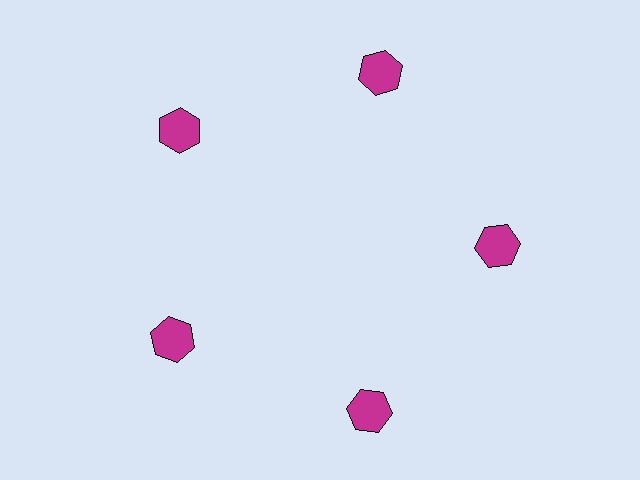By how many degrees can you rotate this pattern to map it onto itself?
The pattern maps onto itself every 72 degrees of rotation.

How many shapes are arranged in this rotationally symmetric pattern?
There are 5 shapes, arranged in 5 groups of 1.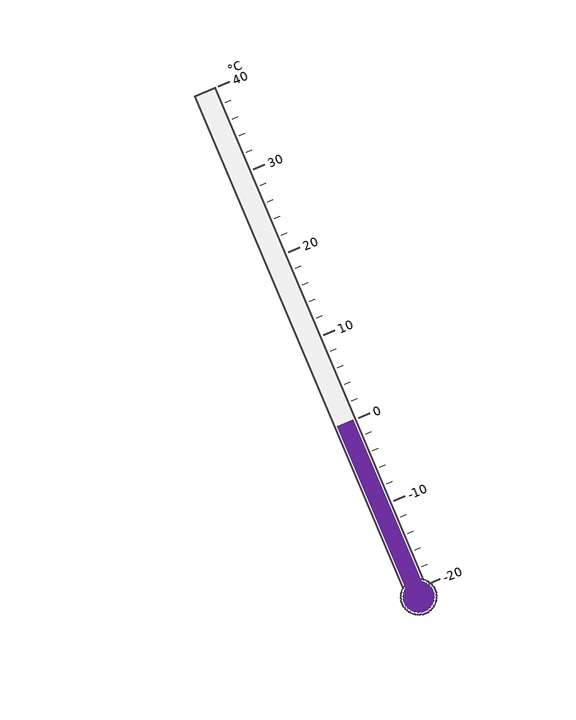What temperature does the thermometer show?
The thermometer shows approximately 0°C.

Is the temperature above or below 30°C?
The temperature is below 30°C.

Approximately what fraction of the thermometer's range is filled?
The thermometer is filled to approximately 35% of its range.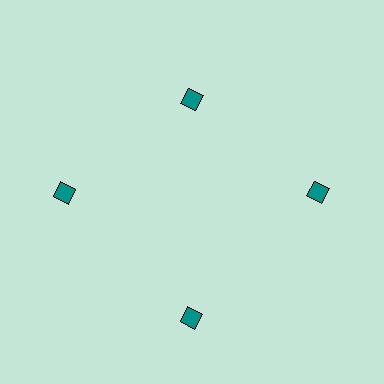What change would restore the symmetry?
The symmetry would be restored by moving it outward, back onto the ring so that all 4 diamonds sit at equal angles and equal distance from the center.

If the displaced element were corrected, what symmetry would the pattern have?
It would have 4-fold rotational symmetry — the pattern would map onto itself every 90 degrees.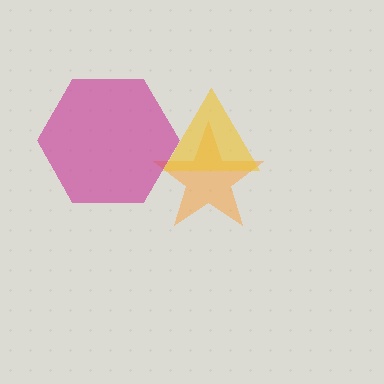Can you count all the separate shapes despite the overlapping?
Yes, there are 3 separate shapes.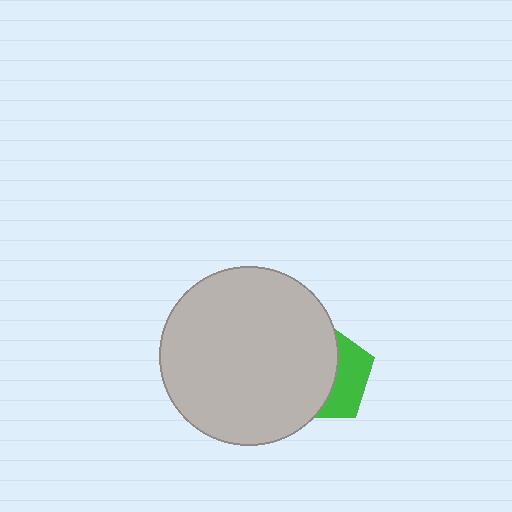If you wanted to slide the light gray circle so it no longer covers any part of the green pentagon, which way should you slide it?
Slide it left — that is the most direct way to separate the two shapes.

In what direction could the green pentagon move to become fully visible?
The green pentagon could move right. That would shift it out from behind the light gray circle entirely.